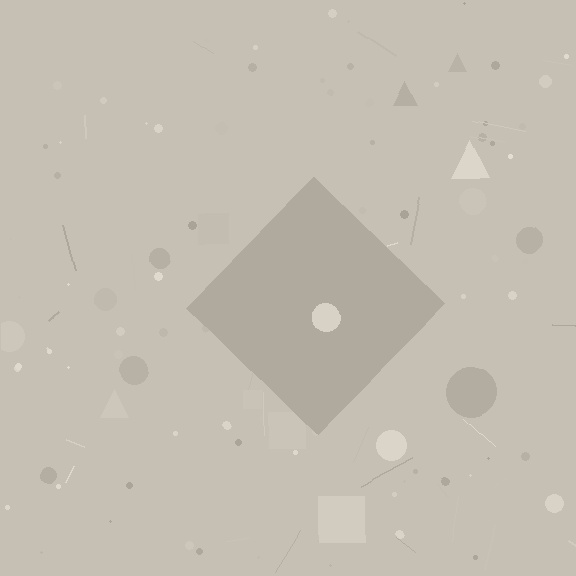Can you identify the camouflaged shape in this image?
The camouflaged shape is a diamond.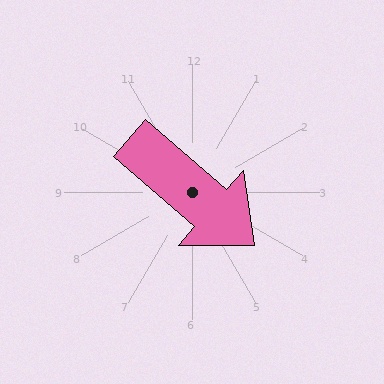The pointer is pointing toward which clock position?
Roughly 4 o'clock.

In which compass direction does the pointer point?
Southeast.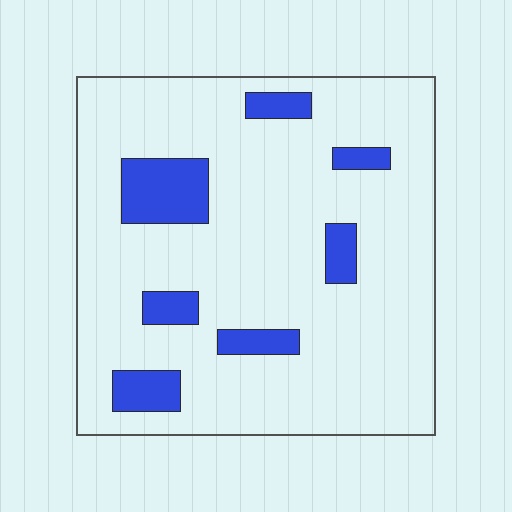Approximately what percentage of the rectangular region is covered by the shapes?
Approximately 15%.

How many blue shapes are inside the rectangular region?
7.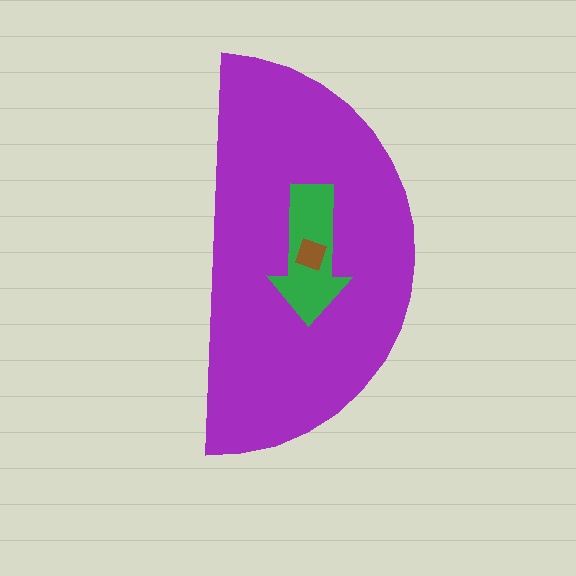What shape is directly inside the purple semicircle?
The green arrow.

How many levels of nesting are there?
3.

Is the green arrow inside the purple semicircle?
Yes.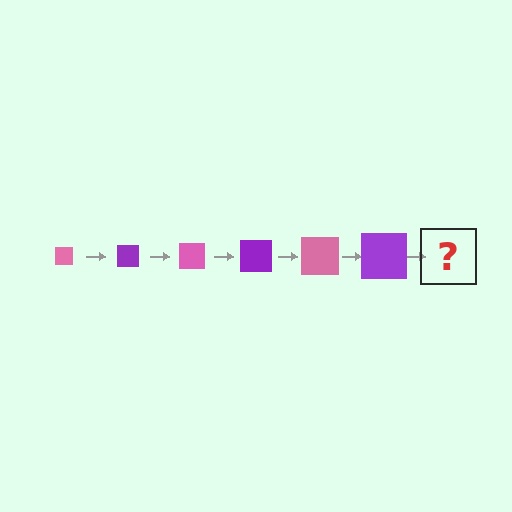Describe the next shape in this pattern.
It should be a pink square, larger than the previous one.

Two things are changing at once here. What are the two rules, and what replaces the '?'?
The two rules are that the square grows larger each step and the color cycles through pink and purple. The '?' should be a pink square, larger than the previous one.